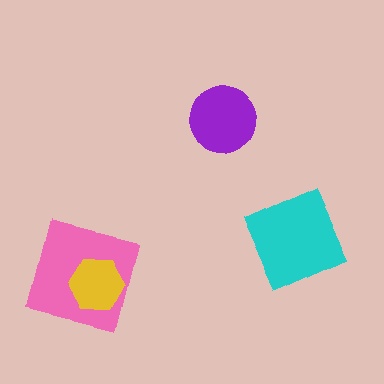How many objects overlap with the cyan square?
0 objects overlap with the cyan square.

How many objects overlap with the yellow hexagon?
1 object overlaps with the yellow hexagon.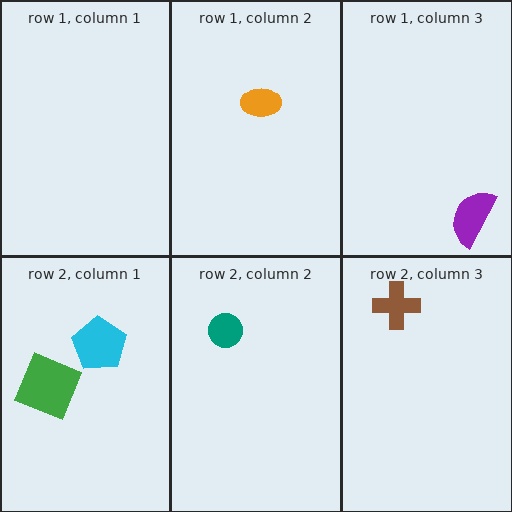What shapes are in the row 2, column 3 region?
The brown cross.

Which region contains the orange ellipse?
The row 1, column 2 region.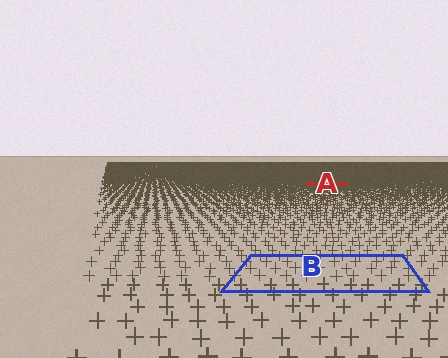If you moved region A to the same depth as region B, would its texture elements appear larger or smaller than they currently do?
They would appear larger. At a closer depth, the same texture elements are projected at a bigger on-screen size.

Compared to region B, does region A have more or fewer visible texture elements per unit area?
Region A has more texture elements per unit area — they are packed more densely because it is farther away.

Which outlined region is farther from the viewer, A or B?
Region A is farther from the viewer — the texture elements inside it appear smaller and more densely packed.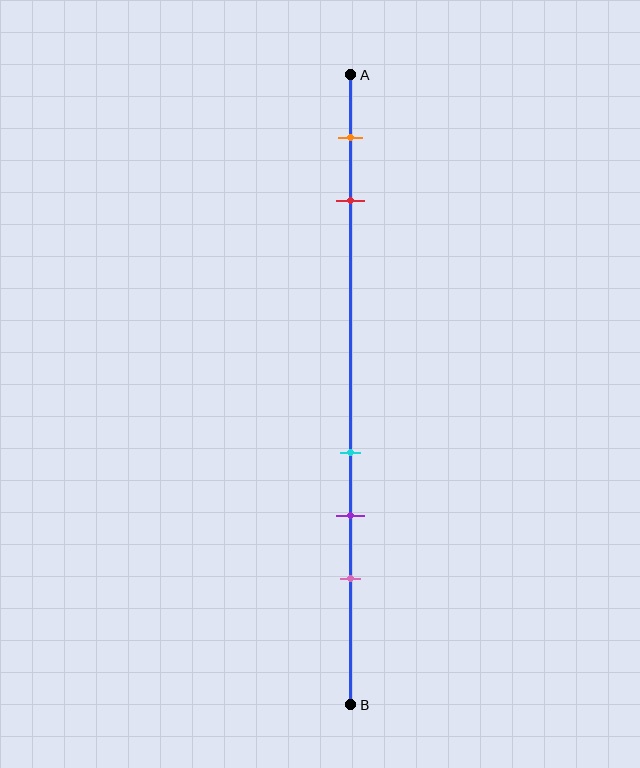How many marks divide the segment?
There are 5 marks dividing the segment.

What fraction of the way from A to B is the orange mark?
The orange mark is approximately 10% (0.1) of the way from A to B.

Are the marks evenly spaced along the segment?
No, the marks are not evenly spaced.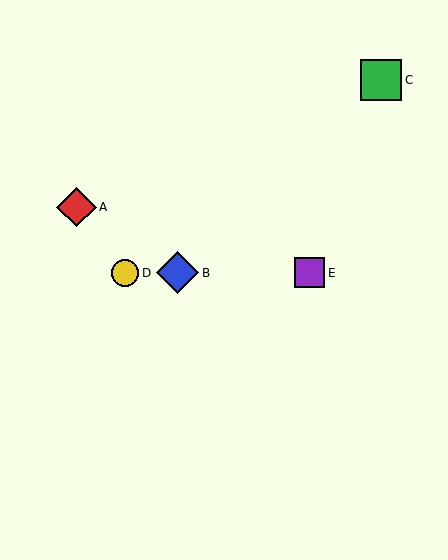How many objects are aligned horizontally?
3 objects (B, D, E) are aligned horizontally.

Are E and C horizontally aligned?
No, E is at y≈273 and C is at y≈80.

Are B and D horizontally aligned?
Yes, both are at y≈273.